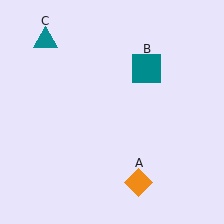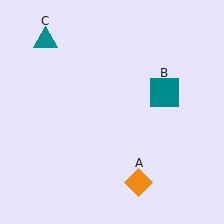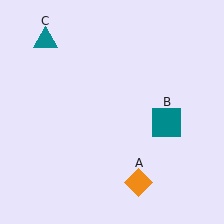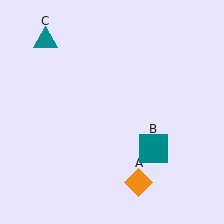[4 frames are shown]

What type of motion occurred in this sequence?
The teal square (object B) rotated clockwise around the center of the scene.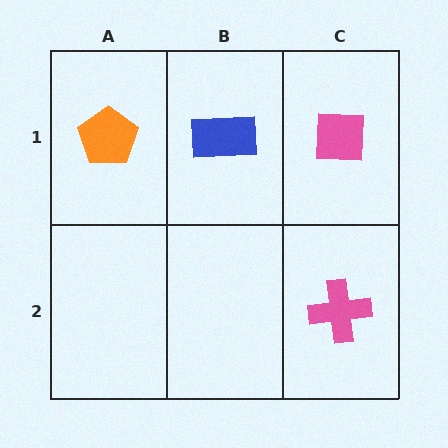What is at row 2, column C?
A pink cross.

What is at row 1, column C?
A pink square.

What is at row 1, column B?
A blue rectangle.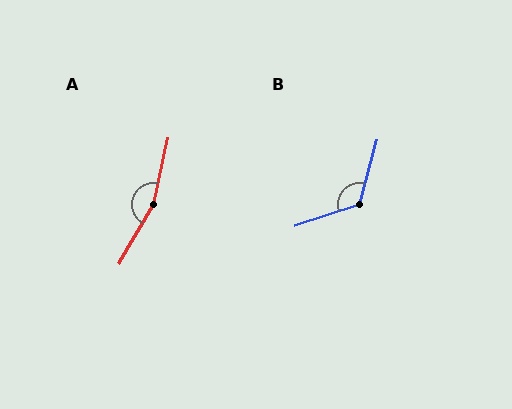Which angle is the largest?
A, at approximately 162 degrees.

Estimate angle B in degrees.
Approximately 123 degrees.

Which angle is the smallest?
B, at approximately 123 degrees.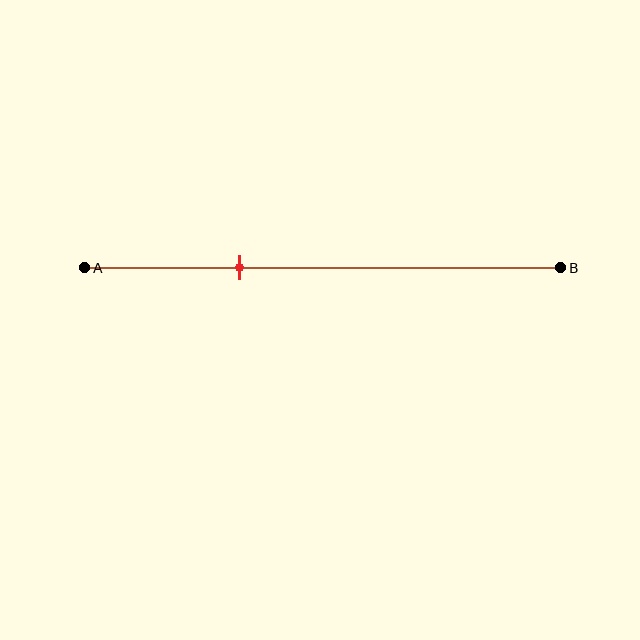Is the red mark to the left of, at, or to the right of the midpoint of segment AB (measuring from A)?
The red mark is to the left of the midpoint of segment AB.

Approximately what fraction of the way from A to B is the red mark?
The red mark is approximately 35% of the way from A to B.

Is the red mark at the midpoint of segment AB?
No, the mark is at about 35% from A, not at the 50% midpoint.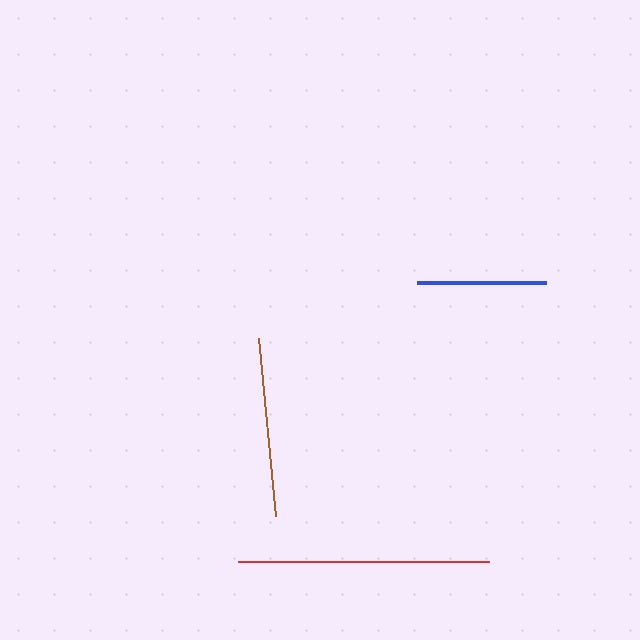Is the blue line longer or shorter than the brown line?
The brown line is longer than the blue line.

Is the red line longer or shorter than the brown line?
The red line is longer than the brown line.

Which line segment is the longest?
The red line is the longest at approximately 252 pixels.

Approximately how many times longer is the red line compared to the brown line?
The red line is approximately 1.4 times the length of the brown line.